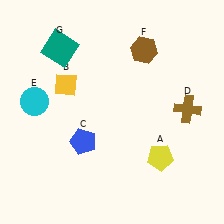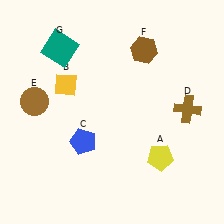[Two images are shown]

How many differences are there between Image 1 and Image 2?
There is 1 difference between the two images.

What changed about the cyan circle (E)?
In Image 1, E is cyan. In Image 2, it changed to brown.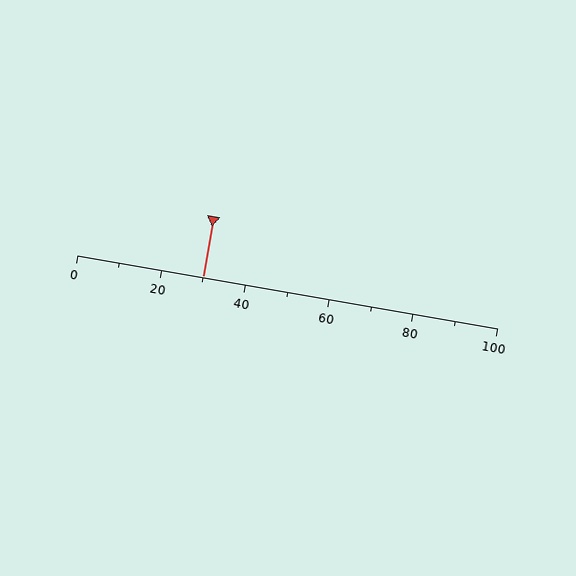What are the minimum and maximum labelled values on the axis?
The axis runs from 0 to 100.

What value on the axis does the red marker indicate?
The marker indicates approximately 30.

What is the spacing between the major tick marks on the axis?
The major ticks are spaced 20 apart.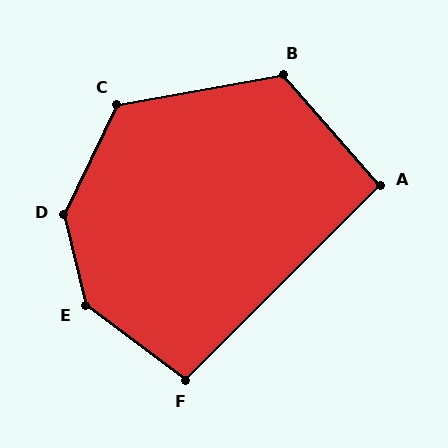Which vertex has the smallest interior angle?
A, at approximately 94 degrees.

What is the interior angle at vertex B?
Approximately 121 degrees (obtuse).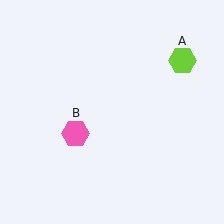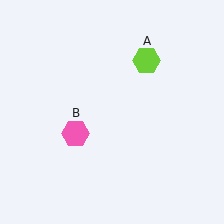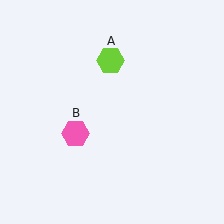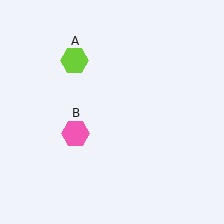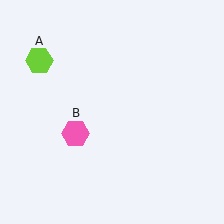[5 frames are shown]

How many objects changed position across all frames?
1 object changed position: lime hexagon (object A).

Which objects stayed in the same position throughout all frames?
Pink hexagon (object B) remained stationary.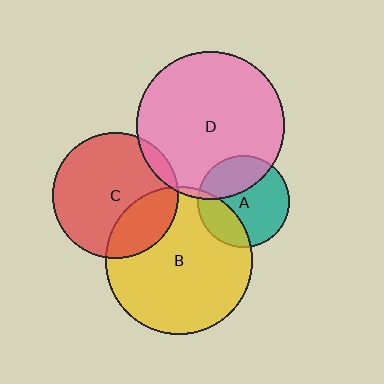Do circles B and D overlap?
Yes.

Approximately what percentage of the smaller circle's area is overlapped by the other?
Approximately 5%.